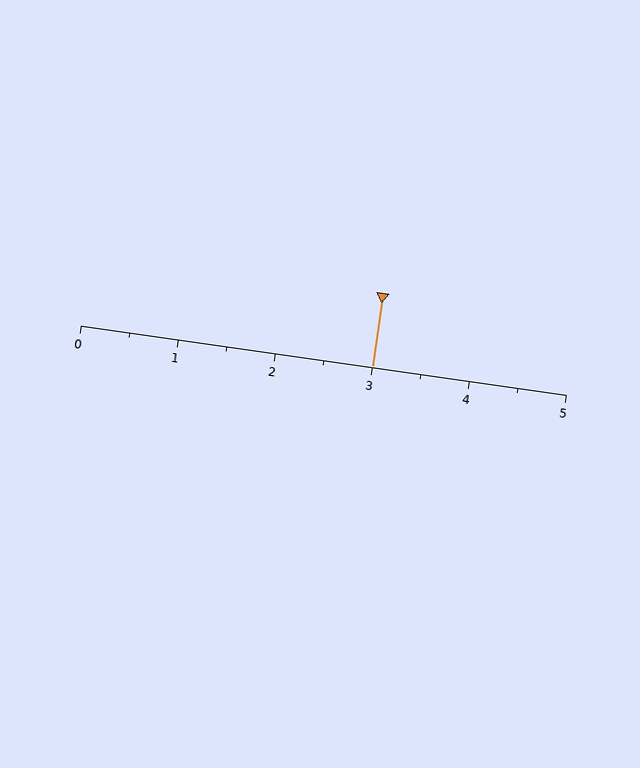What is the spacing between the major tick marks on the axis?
The major ticks are spaced 1 apart.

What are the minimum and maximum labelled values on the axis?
The axis runs from 0 to 5.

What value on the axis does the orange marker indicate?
The marker indicates approximately 3.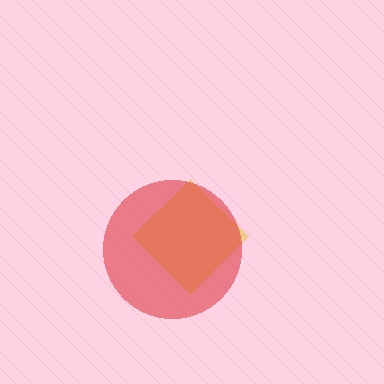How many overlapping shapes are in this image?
There are 2 overlapping shapes in the image.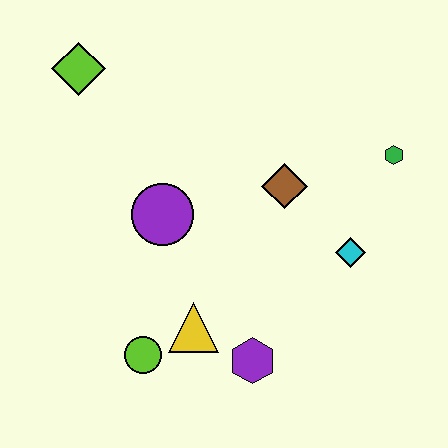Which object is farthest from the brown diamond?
The lime diamond is farthest from the brown diamond.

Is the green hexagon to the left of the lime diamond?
No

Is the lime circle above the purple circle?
No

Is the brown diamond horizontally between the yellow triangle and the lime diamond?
No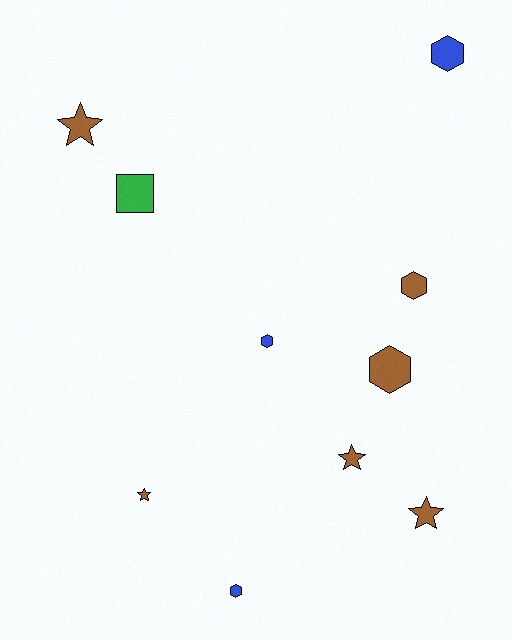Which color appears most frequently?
Brown, with 6 objects.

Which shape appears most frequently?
Hexagon, with 5 objects.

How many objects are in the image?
There are 10 objects.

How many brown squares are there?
There are no brown squares.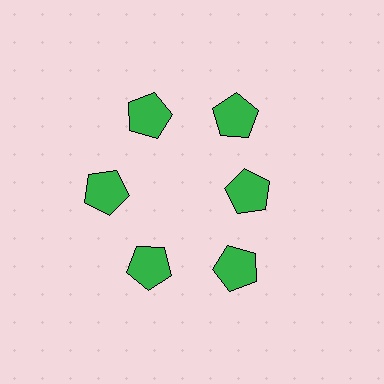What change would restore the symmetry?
The symmetry would be restored by moving it outward, back onto the ring so that all 6 pentagons sit at equal angles and equal distance from the center.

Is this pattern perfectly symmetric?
No. The 6 green pentagons are arranged in a ring, but one element near the 3 o'clock position is pulled inward toward the center, breaking the 6-fold rotational symmetry.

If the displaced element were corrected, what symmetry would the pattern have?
It would have 6-fold rotational symmetry — the pattern would map onto itself every 60 degrees.